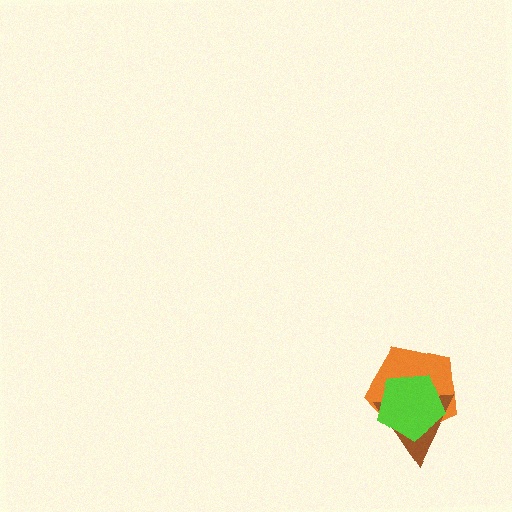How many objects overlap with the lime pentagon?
2 objects overlap with the lime pentagon.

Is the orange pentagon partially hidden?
Yes, it is partially covered by another shape.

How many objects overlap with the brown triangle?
2 objects overlap with the brown triangle.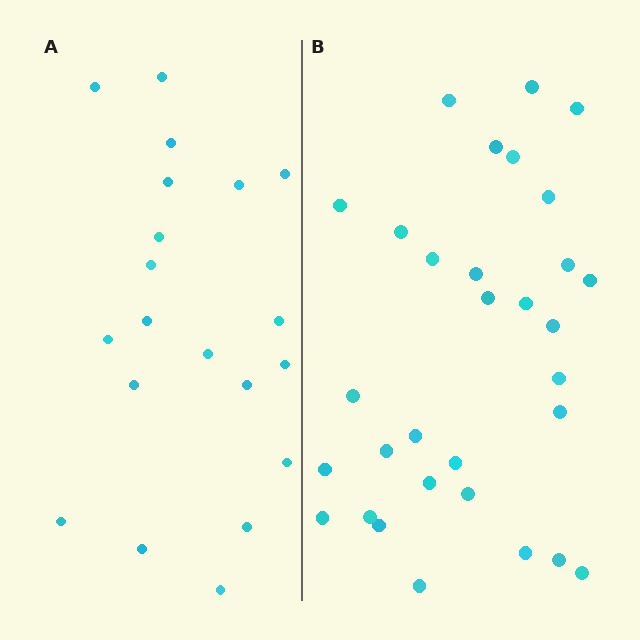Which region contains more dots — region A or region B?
Region B (the right region) has more dots.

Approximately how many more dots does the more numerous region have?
Region B has roughly 12 or so more dots than region A.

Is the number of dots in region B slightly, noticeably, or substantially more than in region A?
Region B has substantially more. The ratio is roughly 1.6 to 1.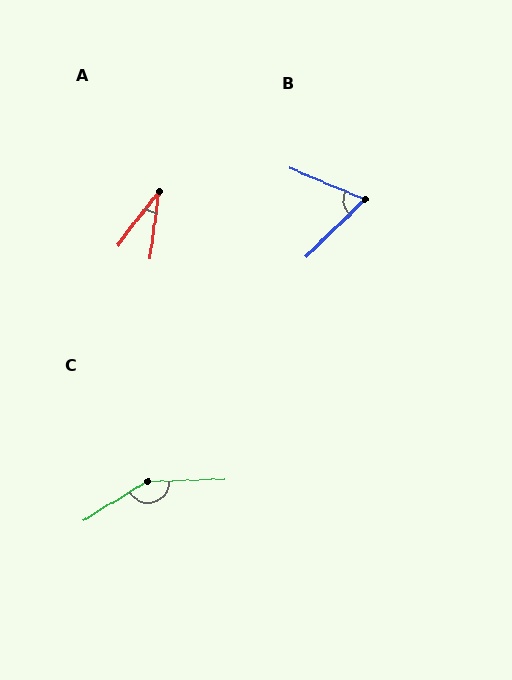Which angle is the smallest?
A, at approximately 30 degrees.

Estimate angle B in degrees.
Approximately 67 degrees.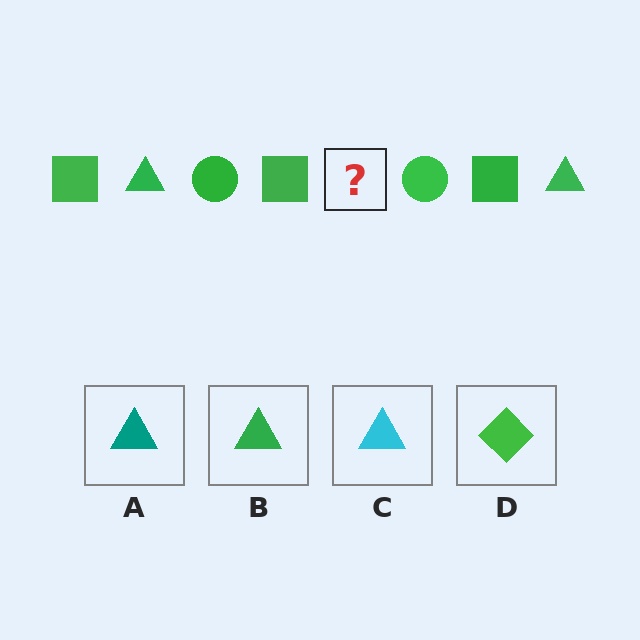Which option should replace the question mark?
Option B.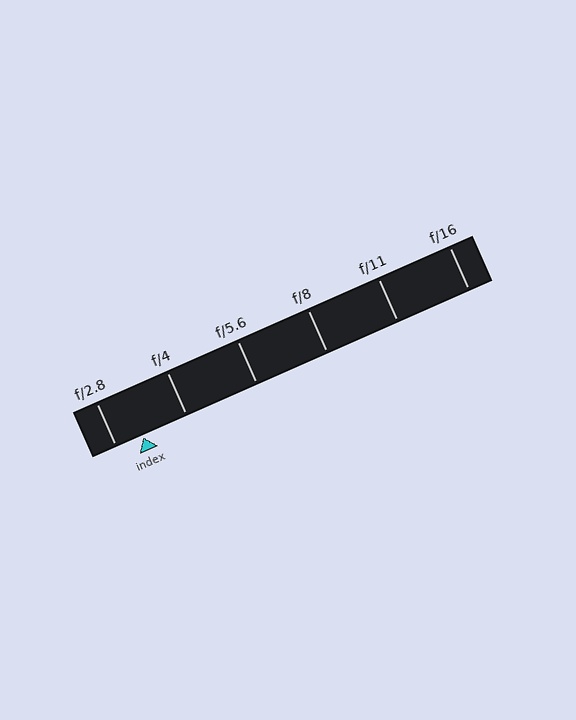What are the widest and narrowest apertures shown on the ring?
The widest aperture shown is f/2.8 and the narrowest is f/16.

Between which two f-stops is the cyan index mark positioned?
The index mark is between f/2.8 and f/4.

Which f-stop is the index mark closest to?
The index mark is closest to f/2.8.